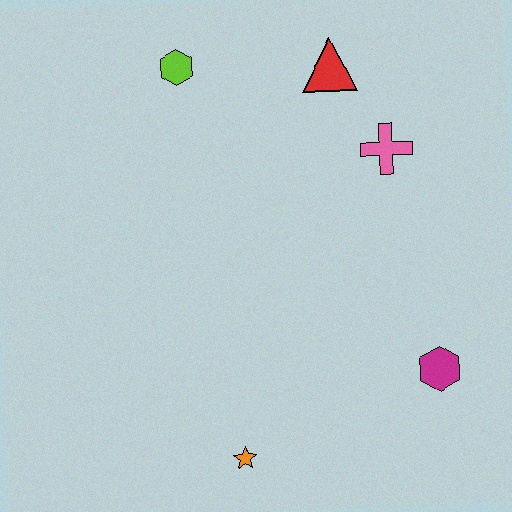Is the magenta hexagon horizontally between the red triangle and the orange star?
No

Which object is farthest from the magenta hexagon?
The lime hexagon is farthest from the magenta hexagon.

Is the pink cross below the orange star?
No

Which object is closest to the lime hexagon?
The red triangle is closest to the lime hexagon.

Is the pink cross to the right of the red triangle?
Yes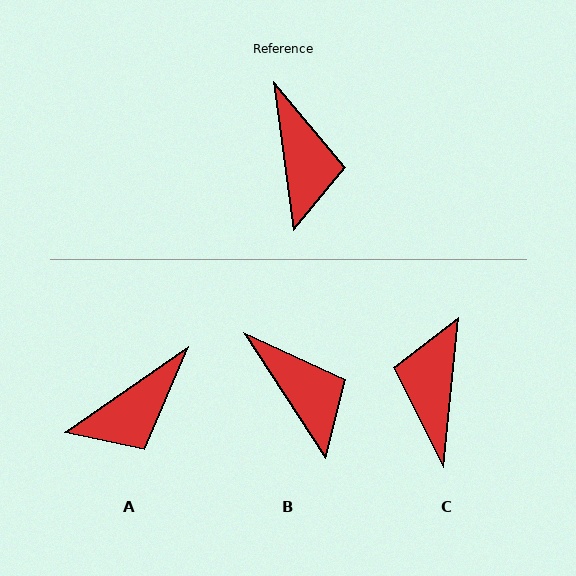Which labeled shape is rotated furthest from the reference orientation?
C, about 166 degrees away.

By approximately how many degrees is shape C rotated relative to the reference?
Approximately 166 degrees counter-clockwise.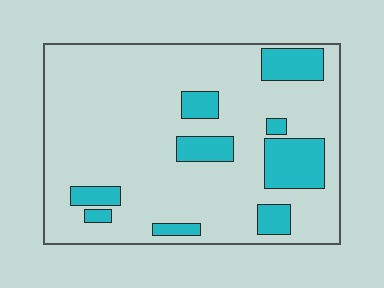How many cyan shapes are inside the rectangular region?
9.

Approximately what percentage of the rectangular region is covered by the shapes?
Approximately 20%.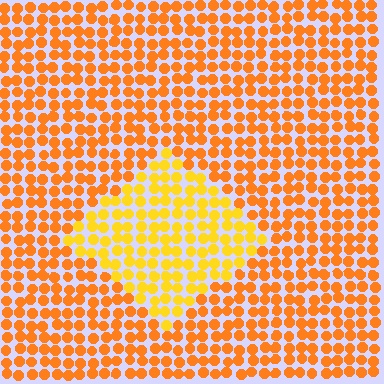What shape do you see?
I see a diamond.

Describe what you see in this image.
The image is filled with small orange elements in a uniform arrangement. A diamond-shaped region is visible where the elements are tinted to a slightly different hue, forming a subtle color boundary.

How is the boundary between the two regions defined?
The boundary is defined purely by a slight shift in hue (about 24 degrees). Spacing, size, and orientation are identical on both sides.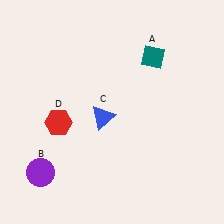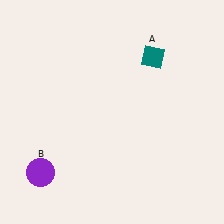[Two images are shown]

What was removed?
The red hexagon (D), the blue triangle (C) were removed in Image 2.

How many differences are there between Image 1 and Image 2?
There are 2 differences between the two images.